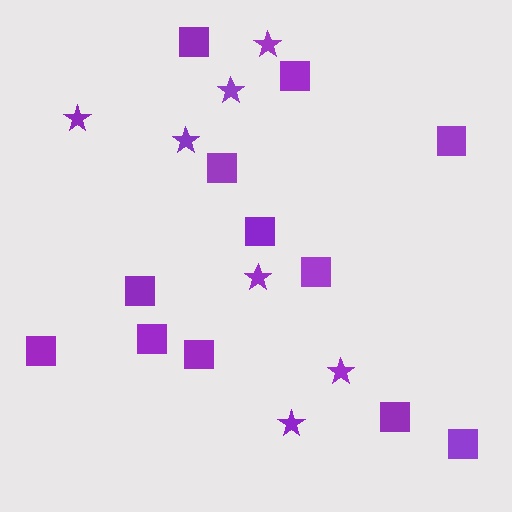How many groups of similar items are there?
There are 2 groups: one group of squares (12) and one group of stars (7).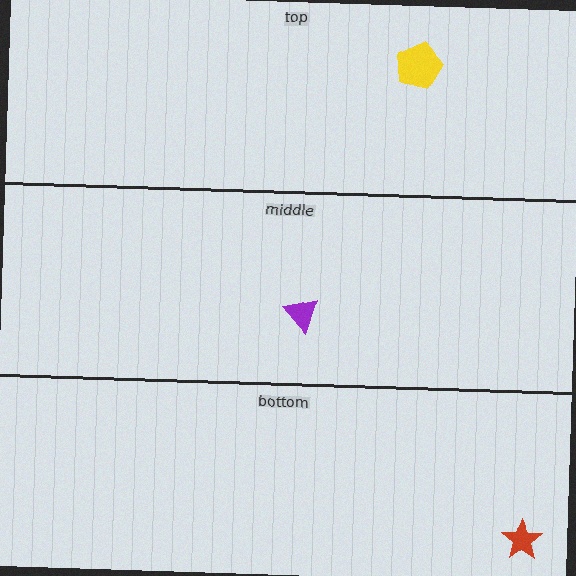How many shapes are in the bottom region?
1.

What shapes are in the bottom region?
The red star.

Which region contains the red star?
The bottom region.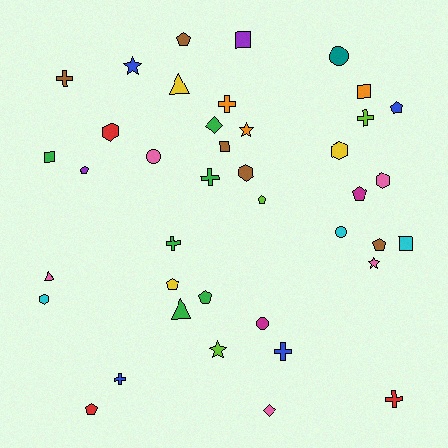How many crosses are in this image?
There are 8 crosses.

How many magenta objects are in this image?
There are 2 magenta objects.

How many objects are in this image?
There are 40 objects.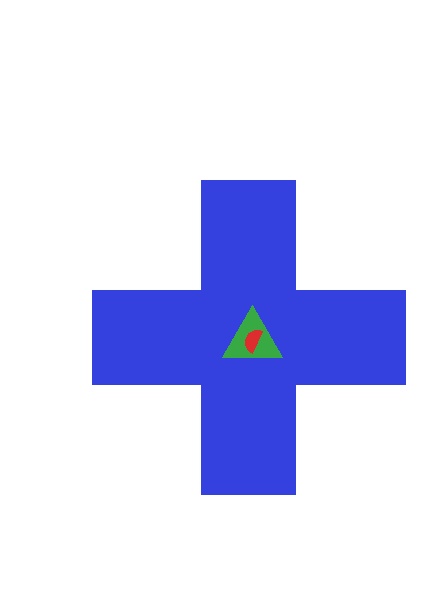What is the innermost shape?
The red semicircle.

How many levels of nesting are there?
3.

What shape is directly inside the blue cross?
The green triangle.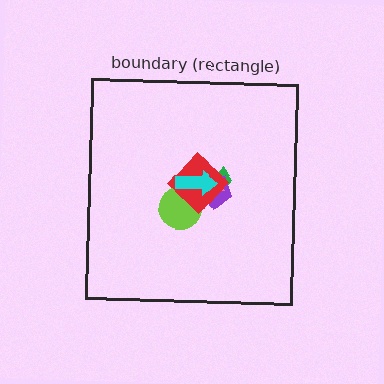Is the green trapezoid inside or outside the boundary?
Inside.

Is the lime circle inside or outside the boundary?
Inside.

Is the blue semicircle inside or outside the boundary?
Inside.